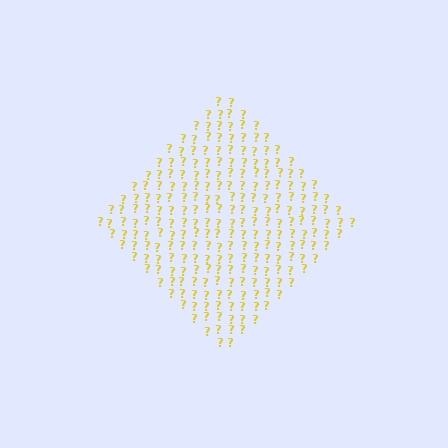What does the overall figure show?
The overall figure shows a diamond.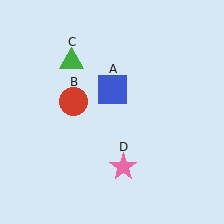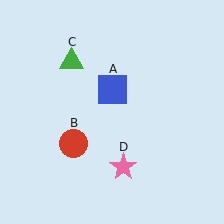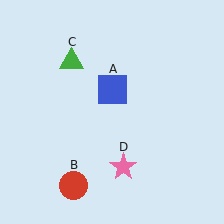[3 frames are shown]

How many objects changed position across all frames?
1 object changed position: red circle (object B).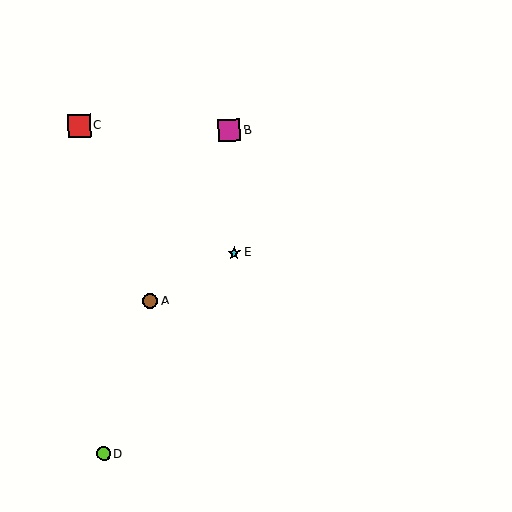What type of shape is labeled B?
Shape B is a magenta square.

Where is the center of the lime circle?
The center of the lime circle is at (104, 454).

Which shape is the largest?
The red square (labeled C) is the largest.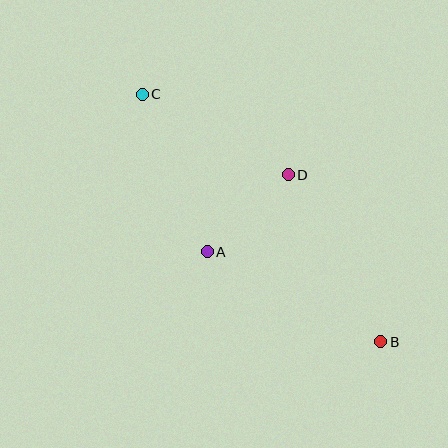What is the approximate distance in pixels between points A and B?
The distance between A and B is approximately 196 pixels.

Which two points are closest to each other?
Points A and D are closest to each other.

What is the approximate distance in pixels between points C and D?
The distance between C and D is approximately 168 pixels.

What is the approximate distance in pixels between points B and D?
The distance between B and D is approximately 191 pixels.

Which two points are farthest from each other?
Points B and C are farthest from each other.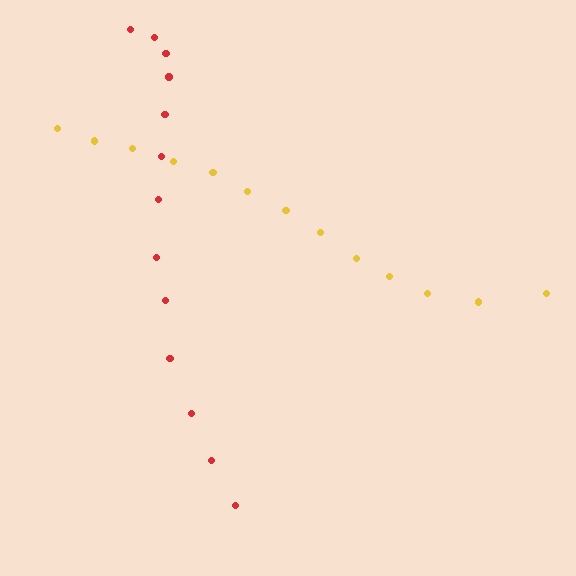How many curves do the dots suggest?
There are 2 distinct paths.